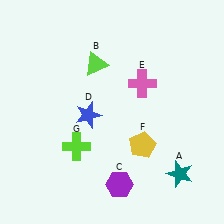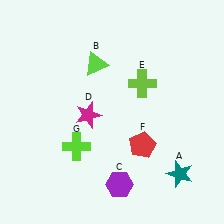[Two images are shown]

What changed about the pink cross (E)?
In Image 1, E is pink. In Image 2, it changed to lime.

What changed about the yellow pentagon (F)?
In Image 1, F is yellow. In Image 2, it changed to red.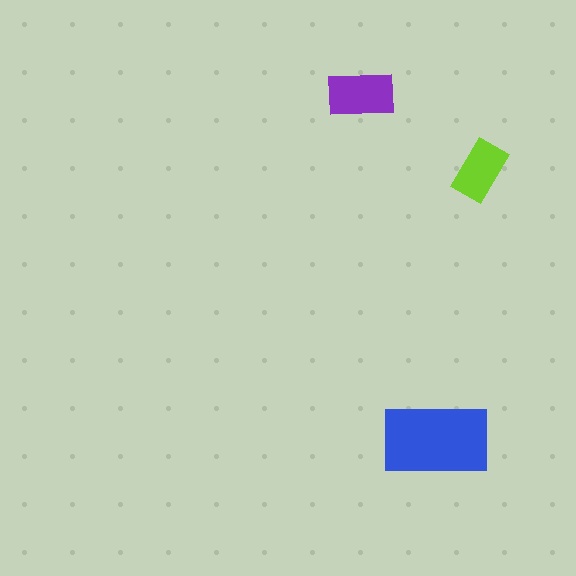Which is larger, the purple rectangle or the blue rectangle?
The blue one.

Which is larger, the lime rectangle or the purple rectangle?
The purple one.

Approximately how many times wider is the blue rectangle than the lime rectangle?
About 2 times wider.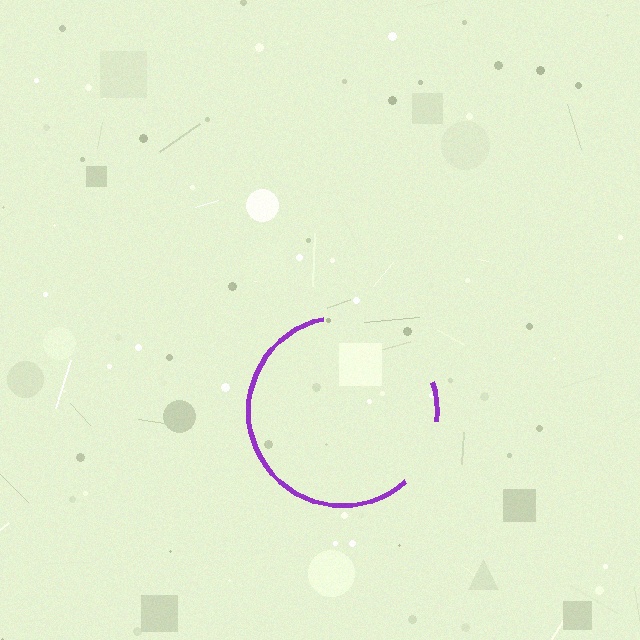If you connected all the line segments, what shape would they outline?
They would outline a circle.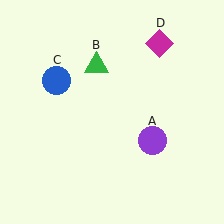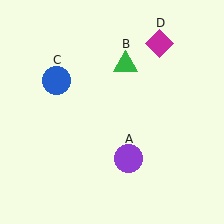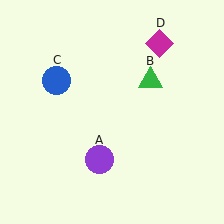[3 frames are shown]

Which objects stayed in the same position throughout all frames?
Blue circle (object C) and magenta diamond (object D) remained stationary.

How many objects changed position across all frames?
2 objects changed position: purple circle (object A), green triangle (object B).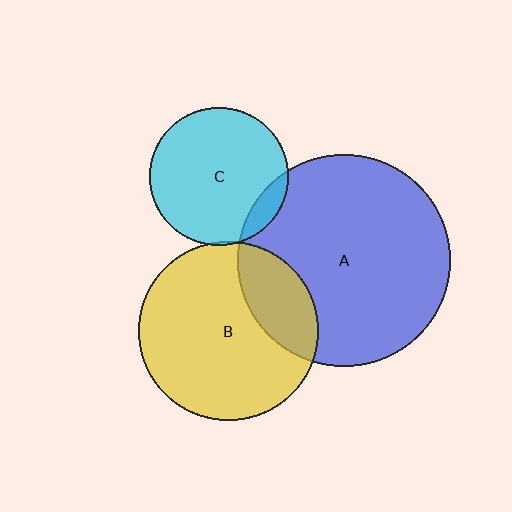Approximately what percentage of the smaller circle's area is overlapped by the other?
Approximately 25%.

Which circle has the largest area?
Circle A (blue).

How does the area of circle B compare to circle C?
Approximately 1.7 times.